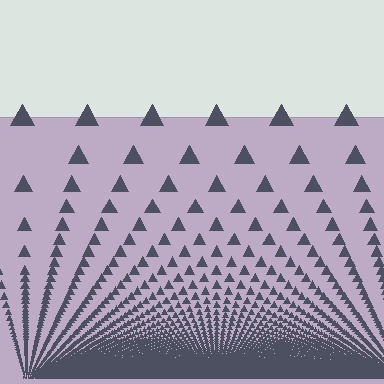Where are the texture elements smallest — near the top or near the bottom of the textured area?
Near the bottom.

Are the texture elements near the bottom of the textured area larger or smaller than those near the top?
Smaller. The gradient is inverted — elements near the bottom are smaller and denser.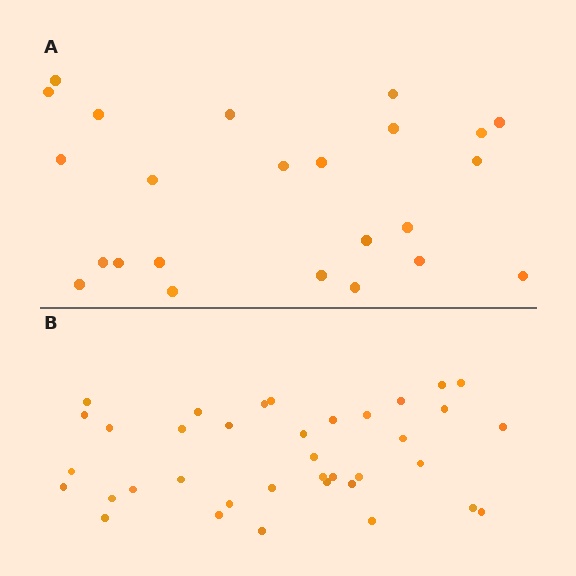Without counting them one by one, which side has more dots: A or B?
Region B (the bottom region) has more dots.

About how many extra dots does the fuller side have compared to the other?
Region B has approximately 15 more dots than region A.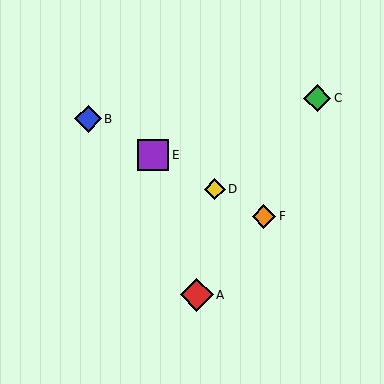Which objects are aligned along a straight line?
Objects B, D, E, F are aligned along a straight line.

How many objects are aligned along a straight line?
4 objects (B, D, E, F) are aligned along a straight line.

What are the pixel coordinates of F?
Object F is at (264, 216).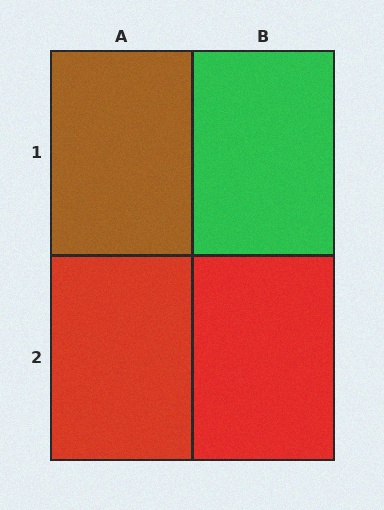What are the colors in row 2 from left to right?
Red, red.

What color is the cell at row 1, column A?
Brown.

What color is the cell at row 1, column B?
Green.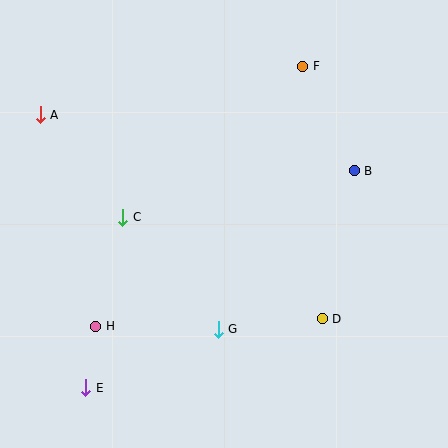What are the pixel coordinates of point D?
Point D is at (322, 319).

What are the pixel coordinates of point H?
Point H is at (96, 326).